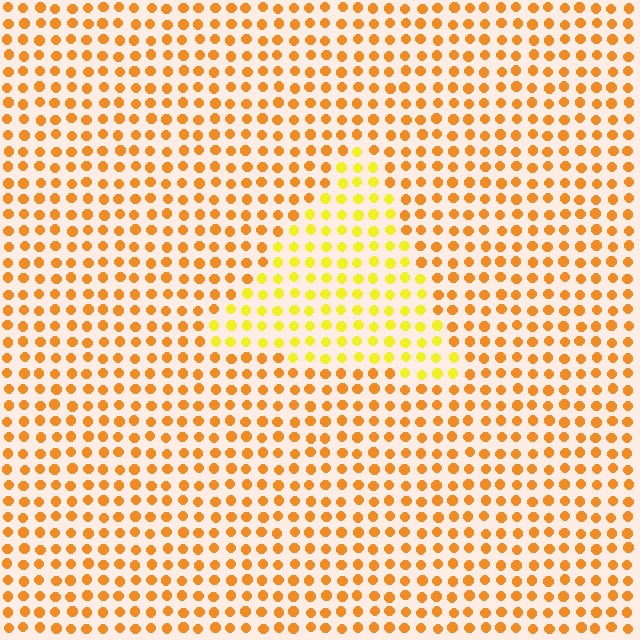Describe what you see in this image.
The image is filled with small orange elements in a uniform arrangement. A triangle-shaped region is visible where the elements are tinted to a slightly different hue, forming a subtle color boundary.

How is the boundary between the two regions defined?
The boundary is defined purely by a slight shift in hue (about 30 degrees). Spacing, size, and orientation are identical on both sides.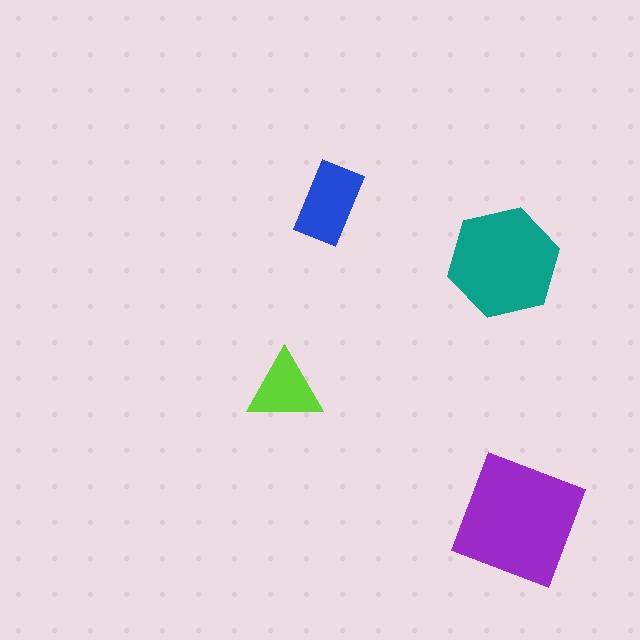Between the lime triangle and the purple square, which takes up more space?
The purple square.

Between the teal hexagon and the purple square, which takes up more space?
The purple square.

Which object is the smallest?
The lime triangle.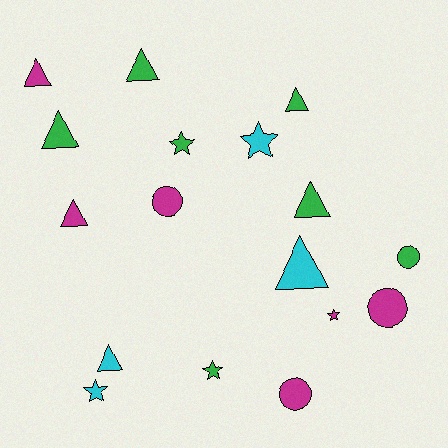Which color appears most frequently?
Green, with 7 objects.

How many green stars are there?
There are 2 green stars.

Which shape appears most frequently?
Triangle, with 8 objects.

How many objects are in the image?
There are 17 objects.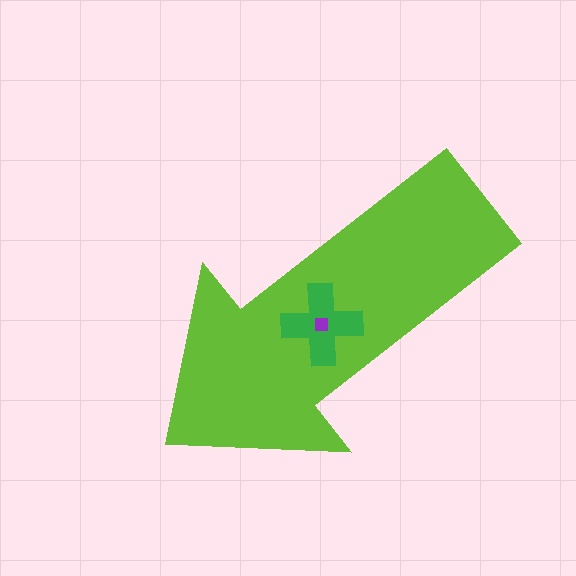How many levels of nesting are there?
3.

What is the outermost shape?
The lime arrow.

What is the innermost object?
The purple square.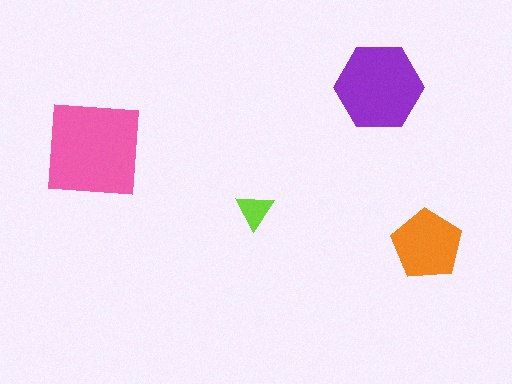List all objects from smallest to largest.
The lime triangle, the orange pentagon, the purple hexagon, the pink square.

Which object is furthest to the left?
The pink square is leftmost.